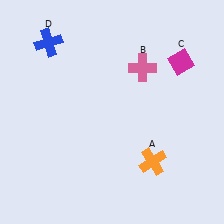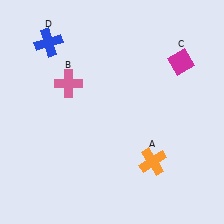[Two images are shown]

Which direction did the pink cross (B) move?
The pink cross (B) moved left.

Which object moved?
The pink cross (B) moved left.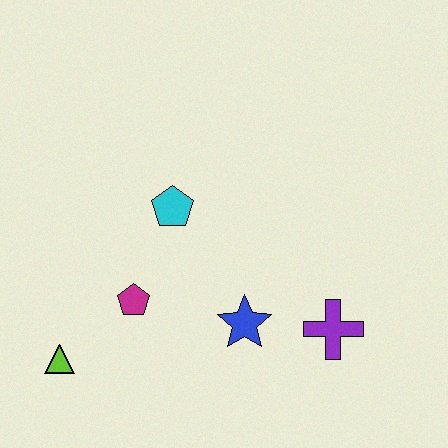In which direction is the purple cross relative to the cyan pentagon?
The purple cross is to the right of the cyan pentagon.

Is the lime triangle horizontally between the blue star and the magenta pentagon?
No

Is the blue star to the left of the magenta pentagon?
No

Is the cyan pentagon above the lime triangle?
Yes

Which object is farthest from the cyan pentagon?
The purple cross is farthest from the cyan pentagon.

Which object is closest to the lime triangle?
The magenta pentagon is closest to the lime triangle.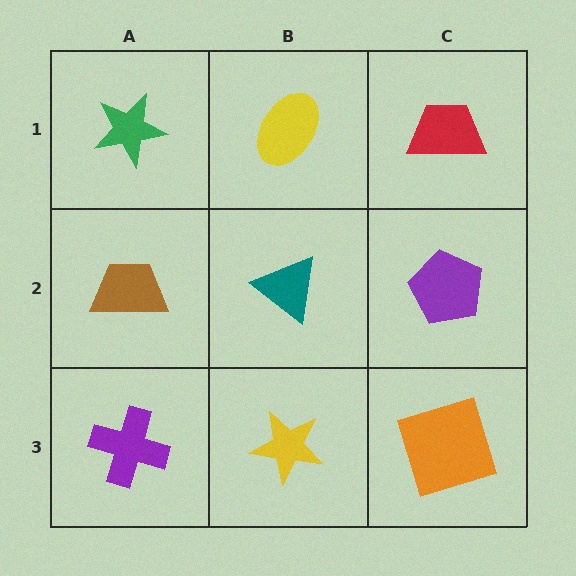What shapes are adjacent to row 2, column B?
A yellow ellipse (row 1, column B), a yellow star (row 3, column B), a brown trapezoid (row 2, column A), a purple pentagon (row 2, column C).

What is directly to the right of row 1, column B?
A red trapezoid.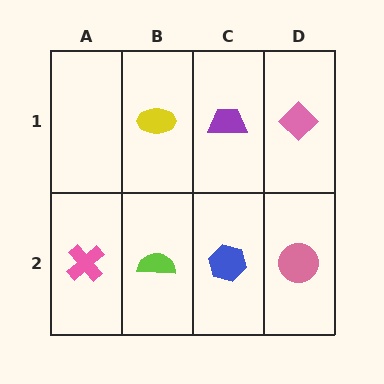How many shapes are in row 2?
4 shapes.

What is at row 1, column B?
A yellow ellipse.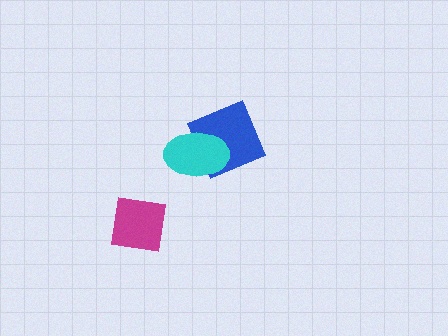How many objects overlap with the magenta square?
0 objects overlap with the magenta square.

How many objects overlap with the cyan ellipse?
1 object overlaps with the cyan ellipse.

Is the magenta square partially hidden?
No, no other shape covers it.